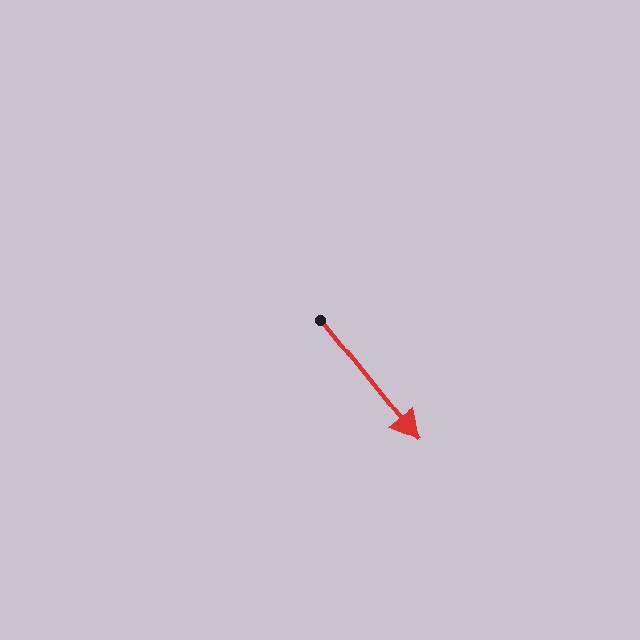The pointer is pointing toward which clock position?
Roughly 5 o'clock.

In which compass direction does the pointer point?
Southeast.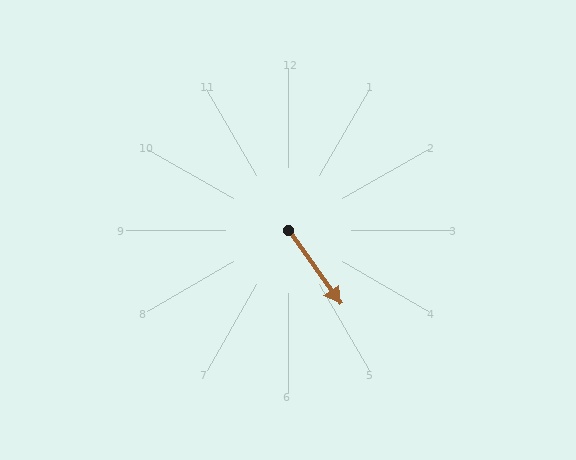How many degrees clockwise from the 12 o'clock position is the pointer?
Approximately 145 degrees.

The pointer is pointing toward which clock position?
Roughly 5 o'clock.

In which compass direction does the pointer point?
Southeast.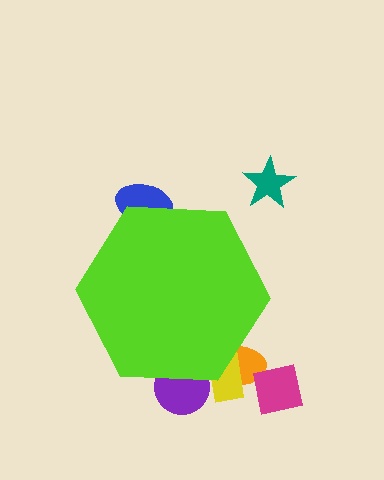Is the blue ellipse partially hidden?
Yes, the blue ellipse is partially hidden behind the lime hexagon.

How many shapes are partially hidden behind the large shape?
4 shapes are partially hidden.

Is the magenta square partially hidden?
No, the magenta square is fully visible.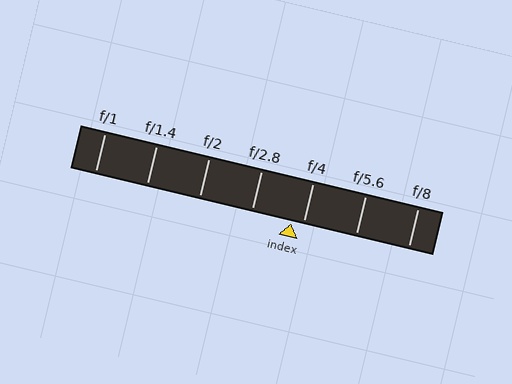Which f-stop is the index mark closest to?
The index mark is closest to f/4.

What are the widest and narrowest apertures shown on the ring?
The widest aperture shown is f/1 and the narrowest is f/8.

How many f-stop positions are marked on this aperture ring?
There are 7 f-stop positions marked.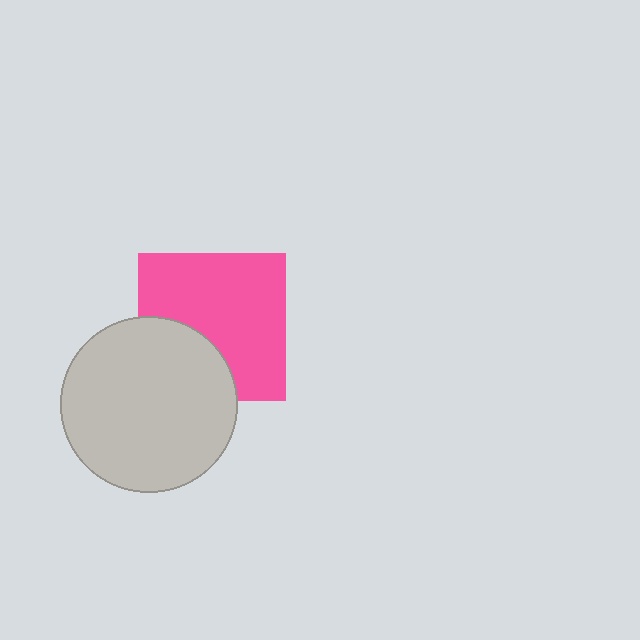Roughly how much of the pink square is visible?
Most of it is visible (roughly 69%).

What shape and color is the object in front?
The object in front is a light gray circle.